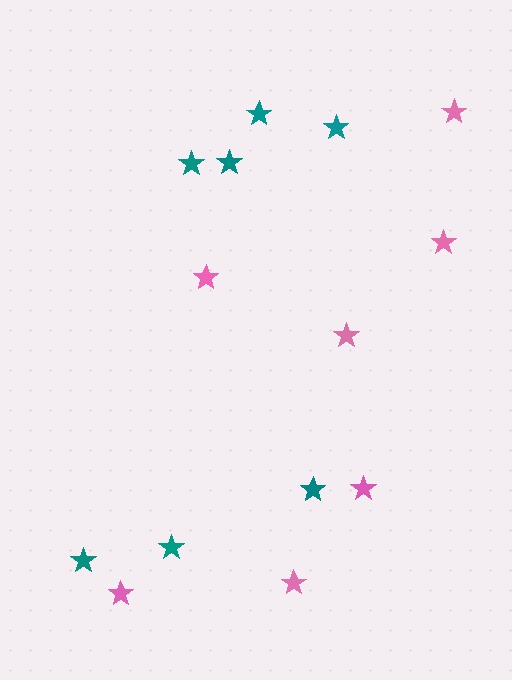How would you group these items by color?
There are 2 groups: one group of pink stars (7) and one group of teal stars (7).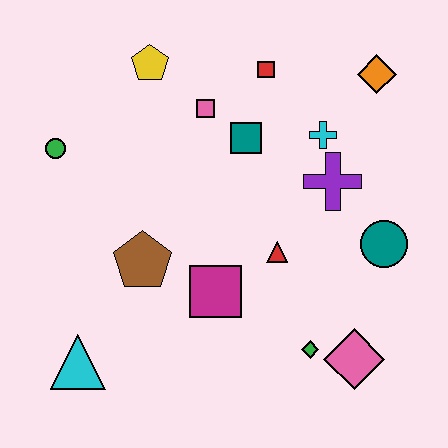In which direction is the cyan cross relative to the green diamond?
The cyan cross is above the green diamond.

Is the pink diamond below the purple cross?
Yes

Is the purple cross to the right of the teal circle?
No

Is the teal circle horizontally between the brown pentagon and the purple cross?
No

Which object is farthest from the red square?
The cyan triangle is farthest from the red square.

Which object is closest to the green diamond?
The pink diamond is closest to the green diamond.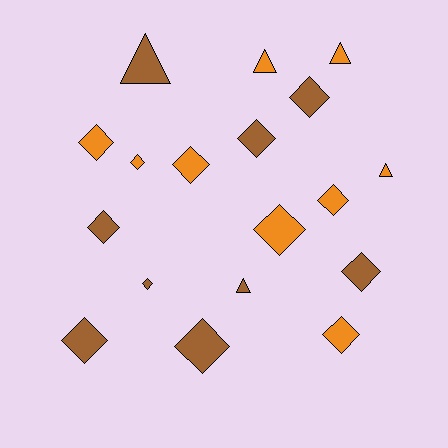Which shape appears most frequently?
Diamond, with 13 objects.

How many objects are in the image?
There are 18 objects.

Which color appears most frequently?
Orange, with 9 objects.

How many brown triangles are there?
There are 2 brown triangles.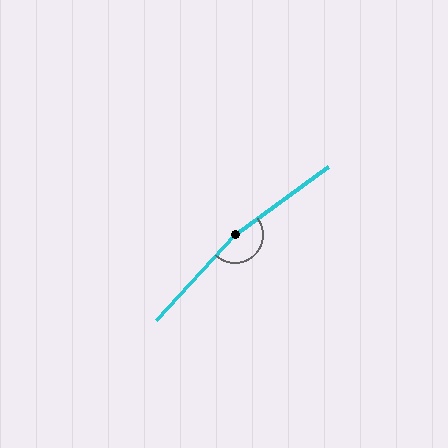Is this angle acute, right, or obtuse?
It is obtuse.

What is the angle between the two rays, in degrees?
Approximately 169 degrees.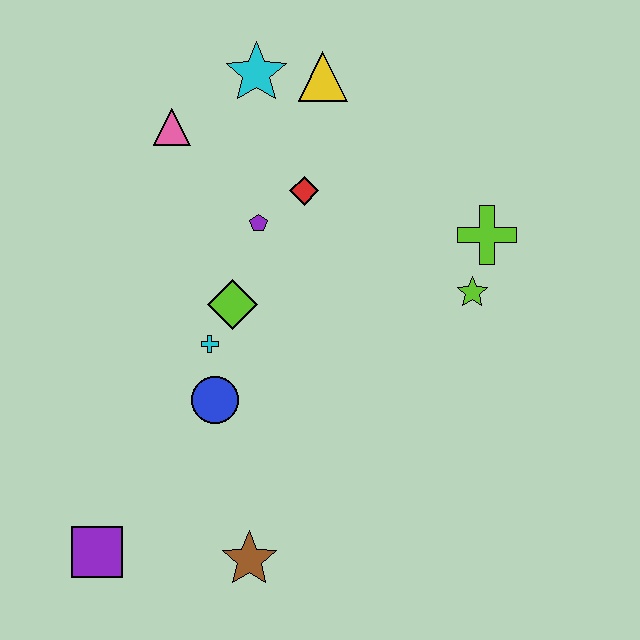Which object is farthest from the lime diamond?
The purple square is farthest from the lime diamond.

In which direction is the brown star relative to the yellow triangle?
The brown star is below the yellow triangle.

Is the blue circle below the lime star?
Yes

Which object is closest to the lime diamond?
The cyan cross is closest to the lime diamond.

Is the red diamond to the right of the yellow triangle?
No